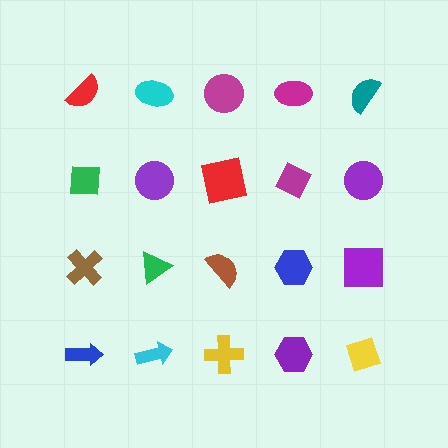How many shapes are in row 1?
5 shapes.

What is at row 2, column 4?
A magenta diamond.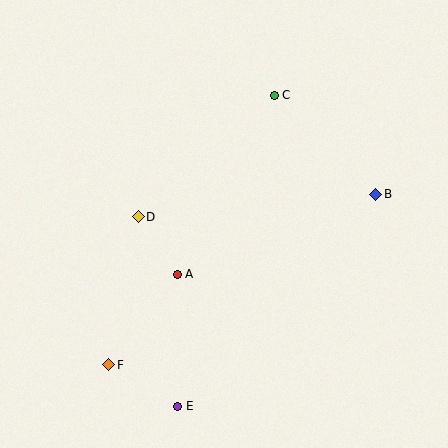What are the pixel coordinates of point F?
Point F is at (109, 365).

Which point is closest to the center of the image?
Point A at (177, 274) is closest to the center.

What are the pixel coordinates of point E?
Point E is at (178, 406).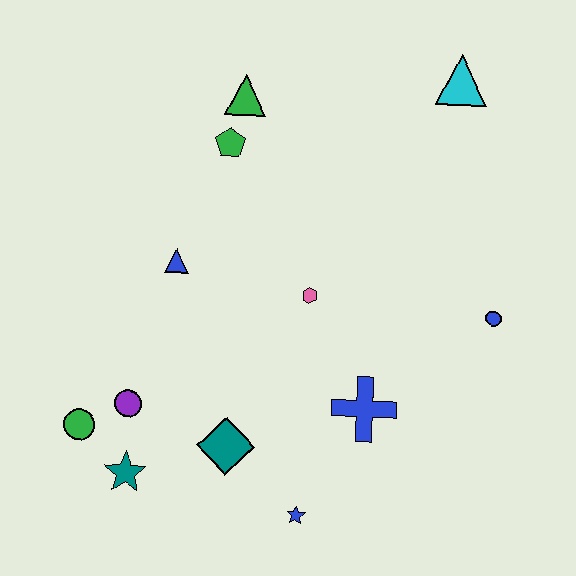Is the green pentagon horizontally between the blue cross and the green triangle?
No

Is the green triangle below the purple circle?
No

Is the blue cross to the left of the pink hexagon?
No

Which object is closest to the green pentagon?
The green triangle is closest to the green pentagon.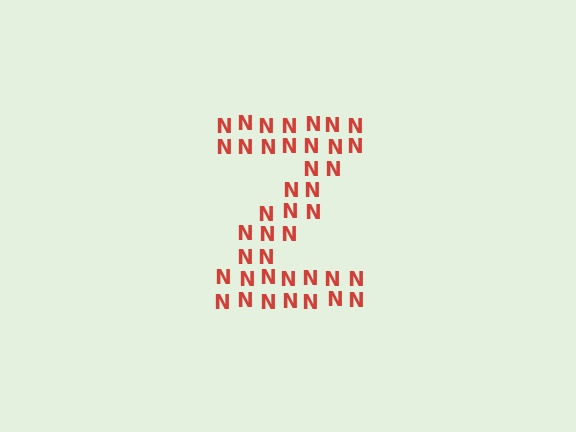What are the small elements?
The small elements are letter N's.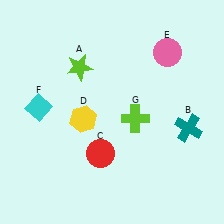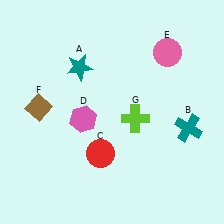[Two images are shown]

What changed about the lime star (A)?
In Image 1, A is lime. In Image 2, it changed to teal.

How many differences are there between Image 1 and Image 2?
There are 3 differences between the two images.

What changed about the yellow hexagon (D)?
In Image 1, D is yellow. In Image 2, it changed to pink.